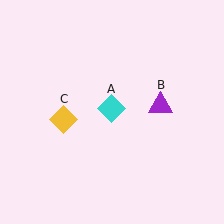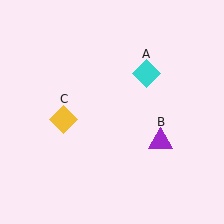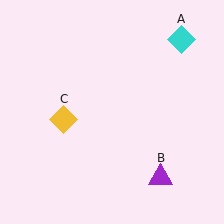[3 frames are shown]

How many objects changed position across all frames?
2 objects changed position: cyan diamond (object A), purple triangle (object B).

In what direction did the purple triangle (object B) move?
The purple triangle (object B) moved down.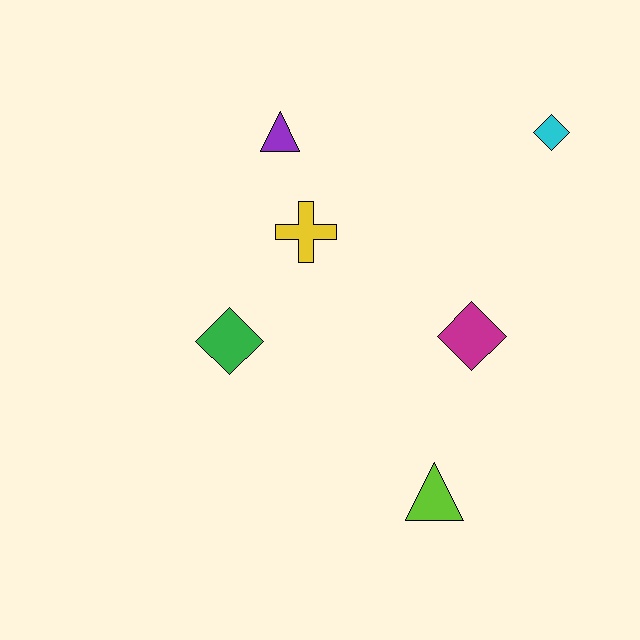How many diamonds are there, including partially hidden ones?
There are 3 diamonds.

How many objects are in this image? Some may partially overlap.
There are 6 objects.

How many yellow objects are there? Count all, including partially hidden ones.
There is 1 yellow object.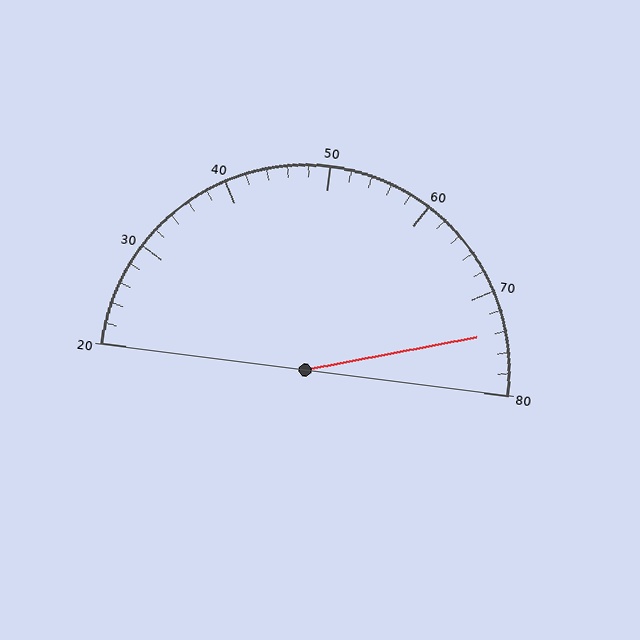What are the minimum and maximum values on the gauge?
The gauge ranges from 20 to 80.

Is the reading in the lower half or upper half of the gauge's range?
The reading is in the upper half of the range (20 to 80).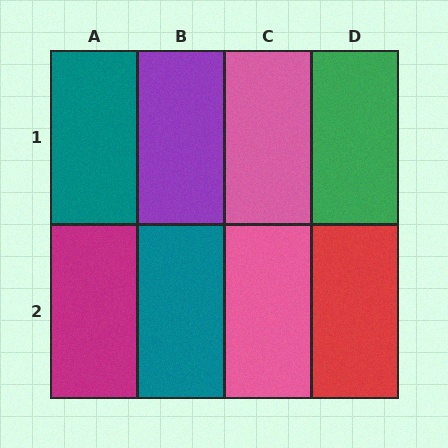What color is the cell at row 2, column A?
Magenta.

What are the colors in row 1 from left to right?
Teal, purple, pink, green.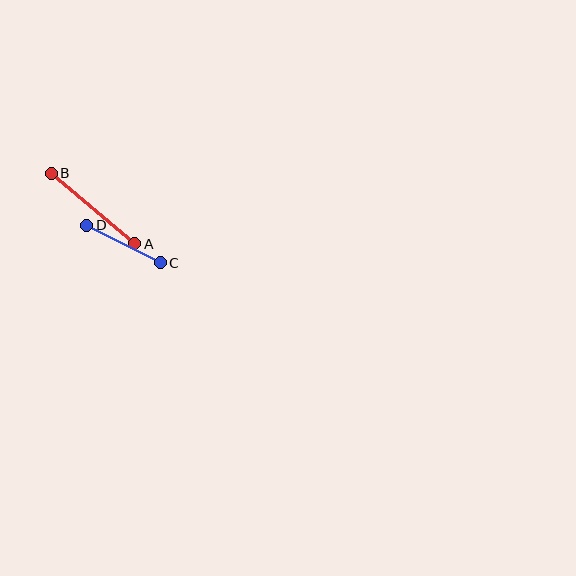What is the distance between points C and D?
The distance is approximately 82 pixels.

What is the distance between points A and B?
The distance is approximately 109 pixels.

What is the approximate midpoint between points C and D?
The midpoint is at approximately (123, 244) pixels.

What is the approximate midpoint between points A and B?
The midpoint is at approximately (93, 208) pixels.